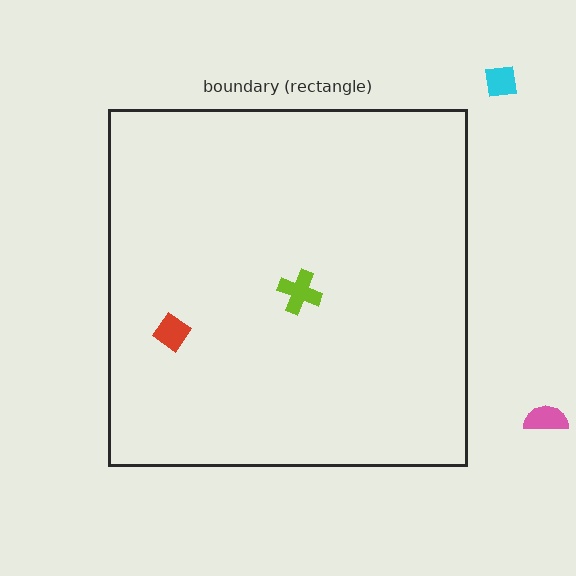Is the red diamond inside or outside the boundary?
Inside.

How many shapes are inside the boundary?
2 inside, 2 outside.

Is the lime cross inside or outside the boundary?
Inside.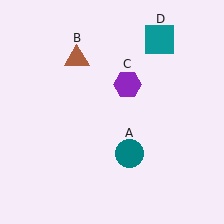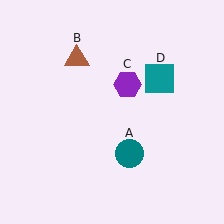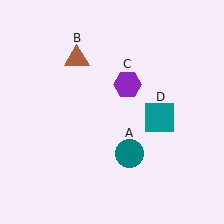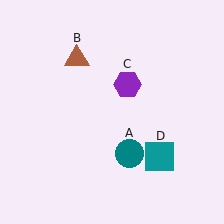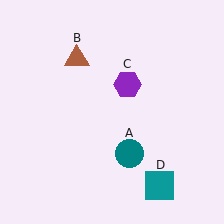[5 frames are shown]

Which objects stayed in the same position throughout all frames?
Teal circle (object A) and brown triangle (object B) and purple hexagon (object C) remained stationary.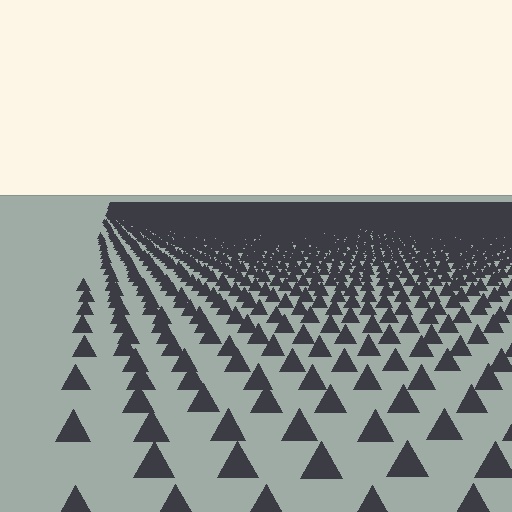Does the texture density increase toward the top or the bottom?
Density increases toward the top.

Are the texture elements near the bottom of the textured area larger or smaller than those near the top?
Larger. Near the bottom, elements are closer to the viewer and appear at a bigger on-screen size.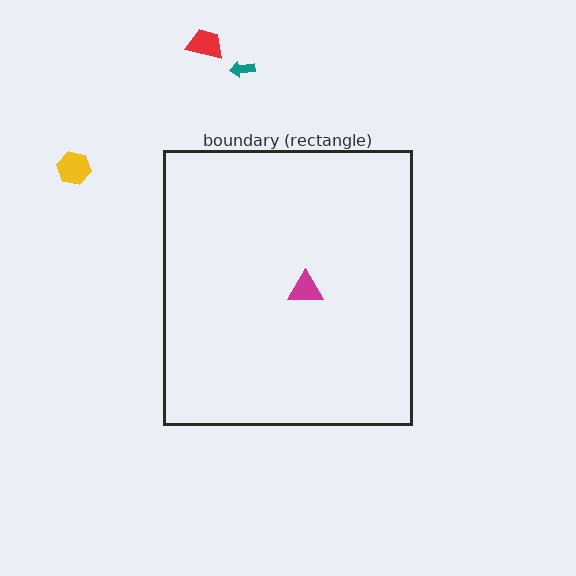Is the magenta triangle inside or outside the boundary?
Inside.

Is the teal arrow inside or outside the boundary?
Outside.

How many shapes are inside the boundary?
1 inside, 3 outside.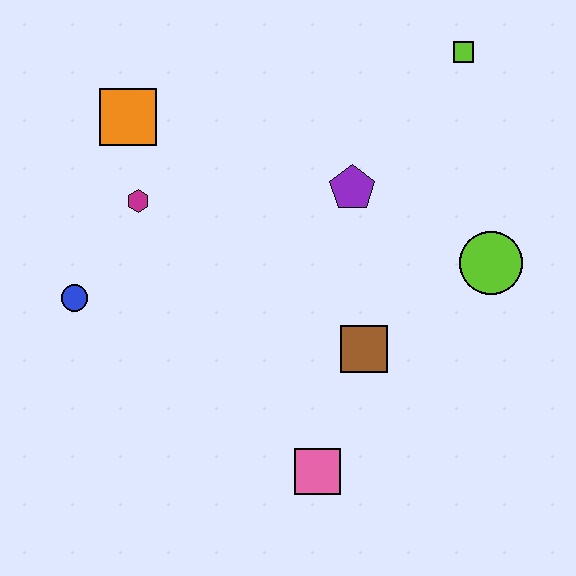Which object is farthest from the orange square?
The pink square is farthest from the orange square.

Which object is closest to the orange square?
The magenta hexagon is closest to the orange square.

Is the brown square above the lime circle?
No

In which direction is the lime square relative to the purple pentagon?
The lime square is above the purple pentagon.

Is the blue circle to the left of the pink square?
Yes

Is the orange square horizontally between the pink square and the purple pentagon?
No